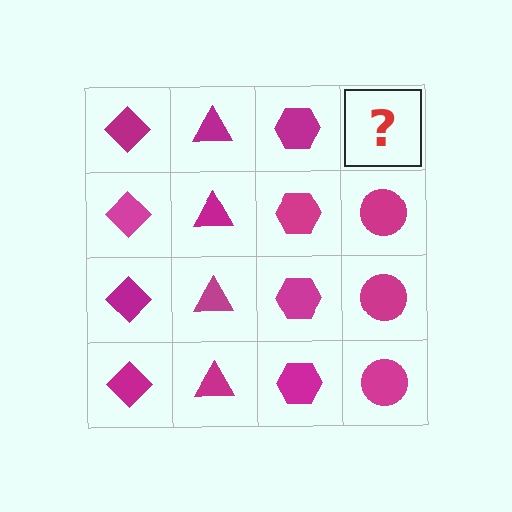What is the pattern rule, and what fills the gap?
The rule is that each column has a consistent shape. The gap should be filled with a magenta circle.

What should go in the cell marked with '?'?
The missing cell should contain a magenta circle.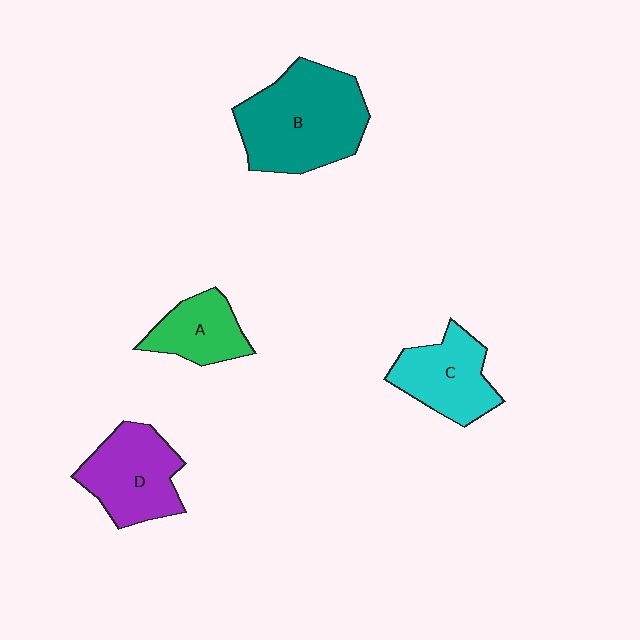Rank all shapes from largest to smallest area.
From largest to smallest: B (teal), D (purple), C (cyan), A (green).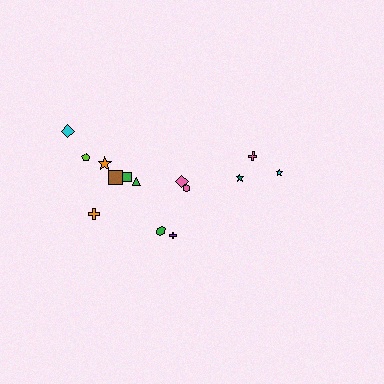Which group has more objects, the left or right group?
The left group.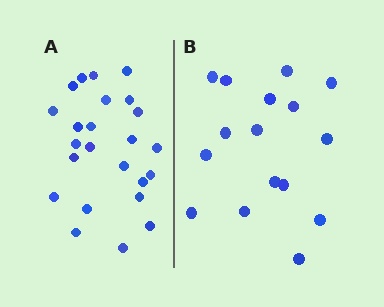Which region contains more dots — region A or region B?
Region A (the left region) has more dots.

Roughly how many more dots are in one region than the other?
Region A has roughly 8 or so more dots than region B.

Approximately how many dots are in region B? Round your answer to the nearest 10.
About 20 dots. (The exact count is 16, which rounds to 20.)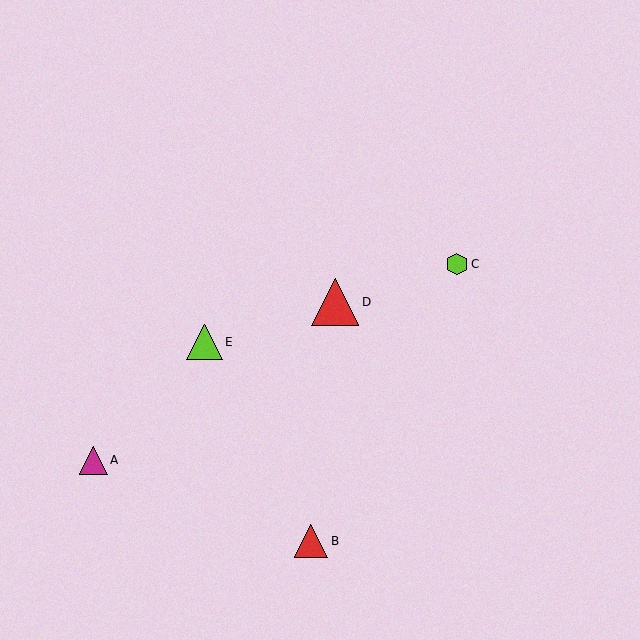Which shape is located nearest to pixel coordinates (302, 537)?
The red triangle (labeled B) at (311, 541) is nearest to that location.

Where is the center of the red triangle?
The center of the red triangle is at (311, 541).